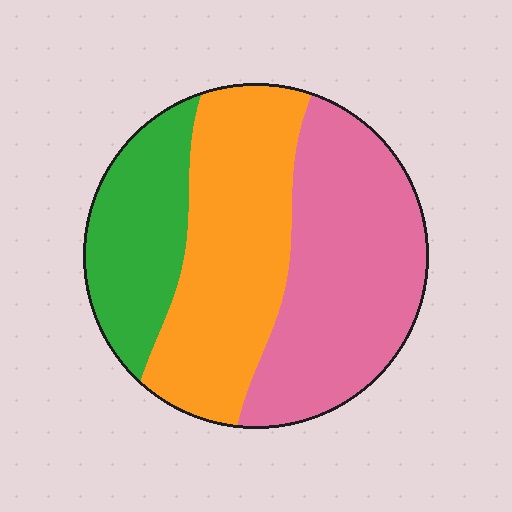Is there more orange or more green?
Orange.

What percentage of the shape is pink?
Pink takes up between a third and a half of the shape.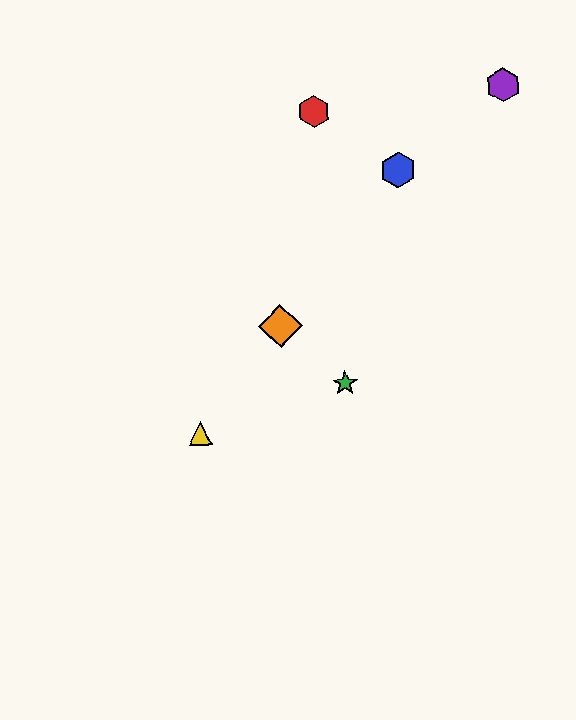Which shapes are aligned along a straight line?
The blue hexagon, the yellow triangle, the orange diamond are aligned along a straight line.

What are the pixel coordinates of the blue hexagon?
The blue hexagon is at (398, 170).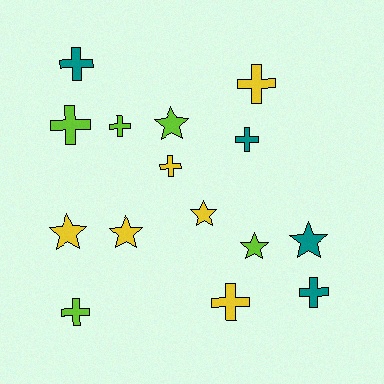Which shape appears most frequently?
Cross, with 9 objects.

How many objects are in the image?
There are 15 objects.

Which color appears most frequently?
Yellow, with 6 objects.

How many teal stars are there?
There is 1 teal star.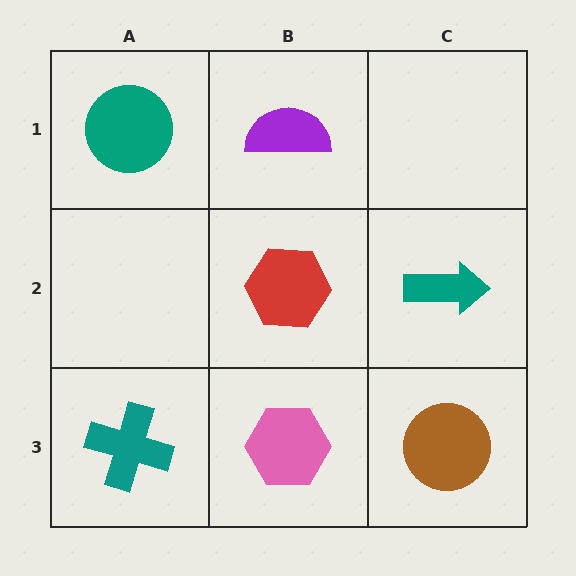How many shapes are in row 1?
2 shapes.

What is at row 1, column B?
A purple semicircle.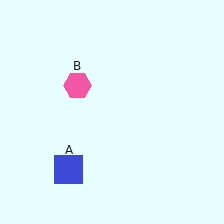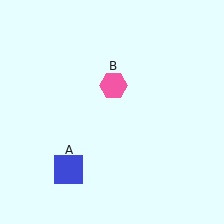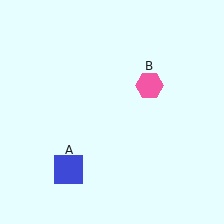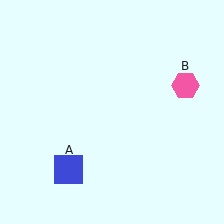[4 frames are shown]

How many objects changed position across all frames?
1 object changed position: pink hexagon (object B).